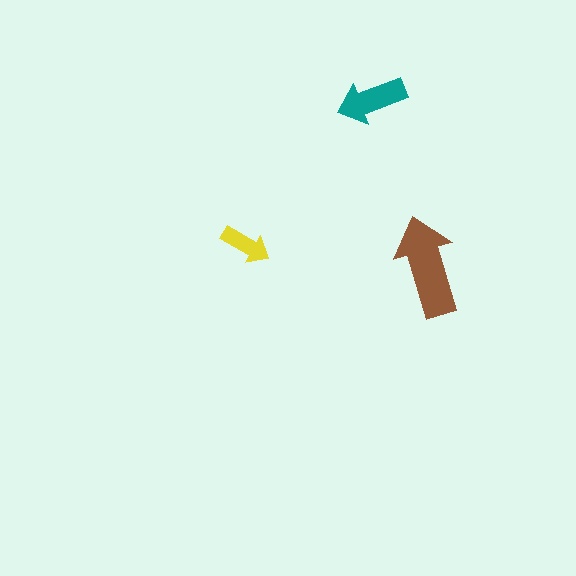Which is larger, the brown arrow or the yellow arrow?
The brown one.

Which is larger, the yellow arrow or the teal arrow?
The teal one.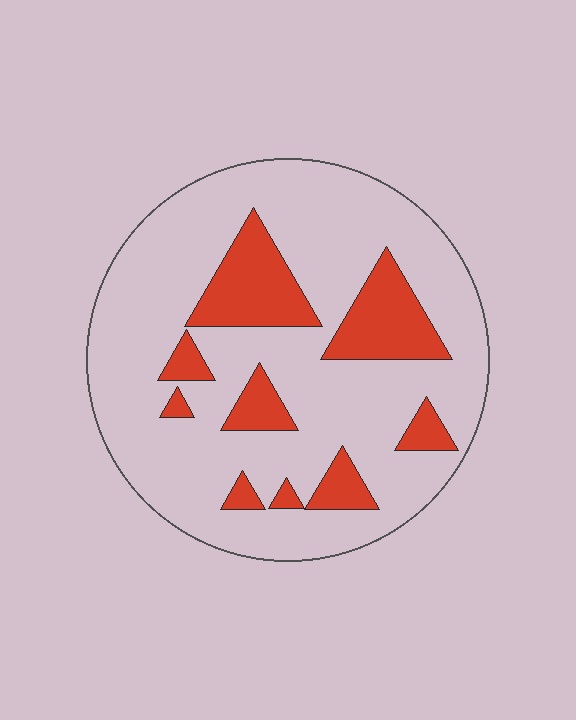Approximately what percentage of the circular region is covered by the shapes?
Approximately 20%.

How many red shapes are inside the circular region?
9.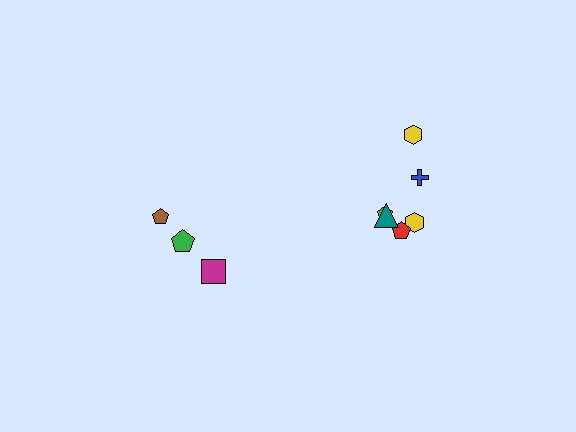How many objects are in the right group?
There are 6 objects.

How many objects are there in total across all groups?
There are 9 objects.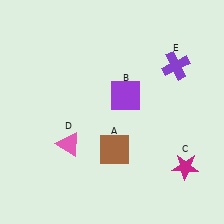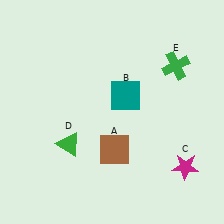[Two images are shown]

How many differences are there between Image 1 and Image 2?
There are 3 differences between the two images.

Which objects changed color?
B changed from purple to teal. D changed from pink to green. E changed from purple to green.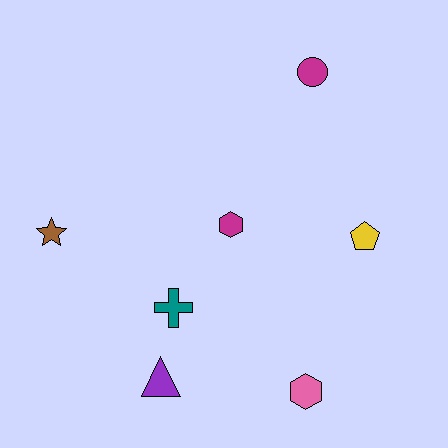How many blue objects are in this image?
There are no blue objects.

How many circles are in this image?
There is 1 circle.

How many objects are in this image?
There are 7 objects.